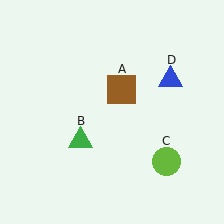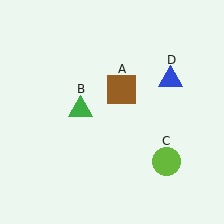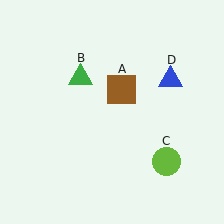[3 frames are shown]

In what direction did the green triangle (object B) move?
The green triangle (object B) moved up.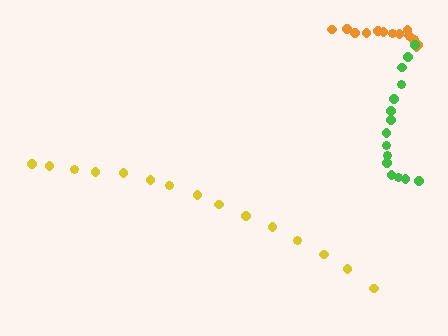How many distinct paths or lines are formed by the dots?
There are 3 distinct paths.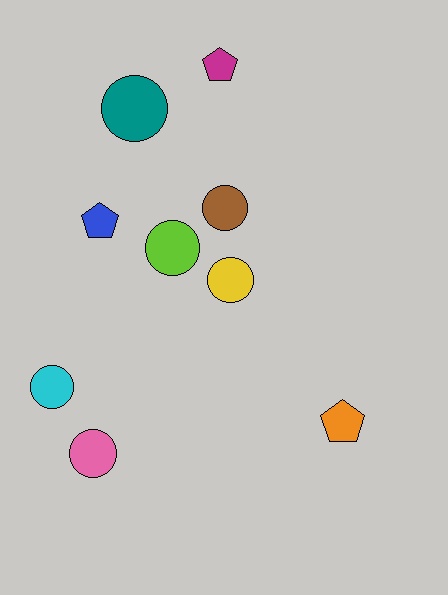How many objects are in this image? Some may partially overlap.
There are 9 objects.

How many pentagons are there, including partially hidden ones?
There are 3 pentagons.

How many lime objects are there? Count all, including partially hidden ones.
There is 1 lime object.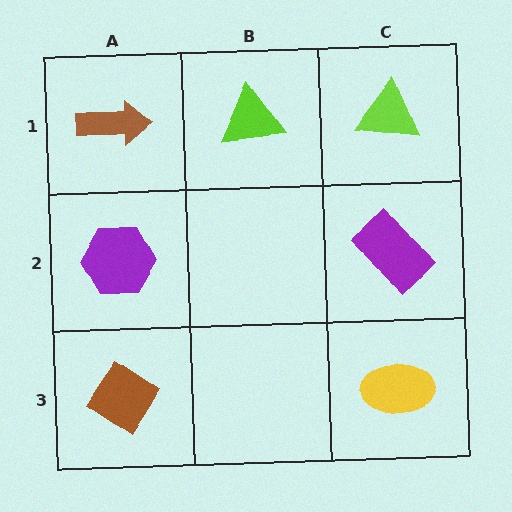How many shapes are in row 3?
2 shapes.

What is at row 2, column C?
A purple rectangle.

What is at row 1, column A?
A brown arrow.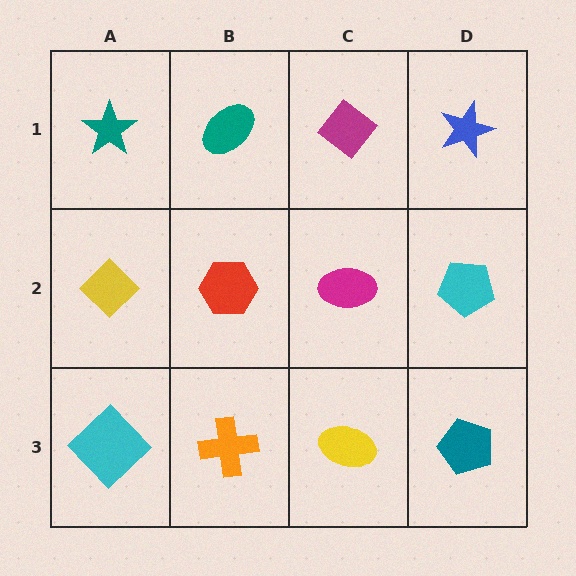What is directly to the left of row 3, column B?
A cyan diamond.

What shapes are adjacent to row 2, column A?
A teal star (row 1, column A), a cyan diamond (row 3, column A), a red hexagon (row 2, column B).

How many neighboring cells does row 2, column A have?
3.